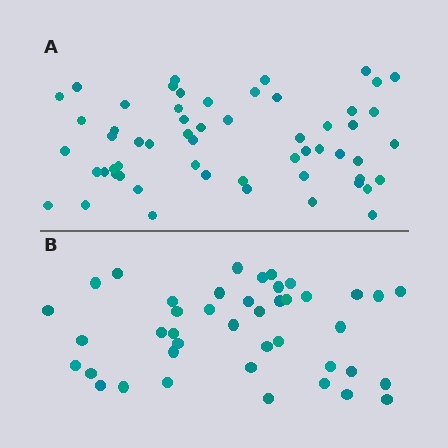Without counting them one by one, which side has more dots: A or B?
Region A (the top region) has more dots.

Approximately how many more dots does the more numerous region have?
Region A has approximately 15 more dots than region B.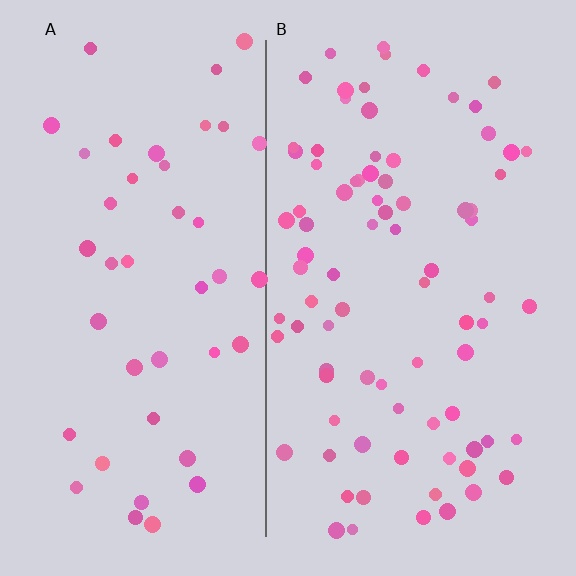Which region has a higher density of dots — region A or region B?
B (the right).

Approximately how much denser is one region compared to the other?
Approximately 1.9× — region B over region A.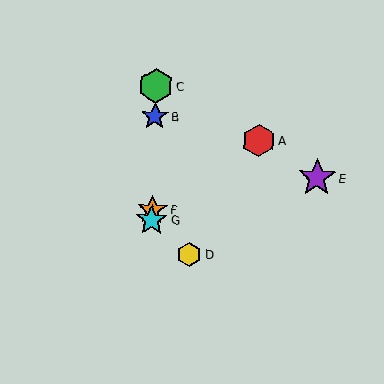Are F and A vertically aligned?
No, F is at x≈152 and A is at x≈259.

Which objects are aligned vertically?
Objects B, C, F, G are aligned vertically.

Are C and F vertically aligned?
Yes, both are at x≈156.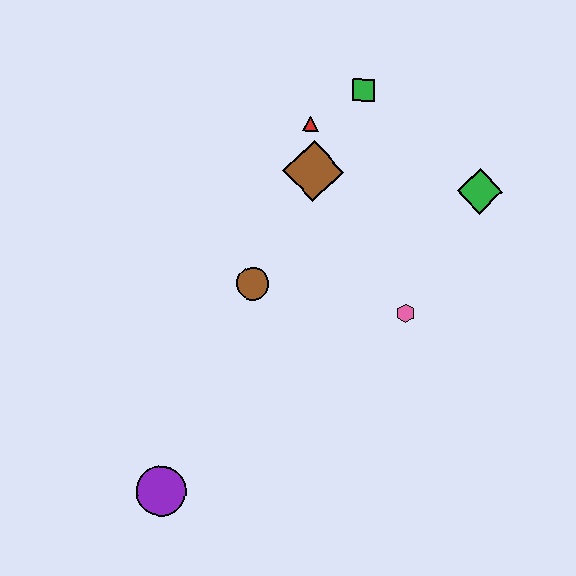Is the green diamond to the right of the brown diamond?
Yes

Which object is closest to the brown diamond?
The red triangle is closest to the brown diamond.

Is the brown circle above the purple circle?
Yes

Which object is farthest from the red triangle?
The purple circle is farthest from the red triangle.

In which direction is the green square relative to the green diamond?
The green square is to the left of the green diamond.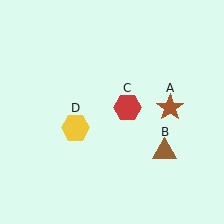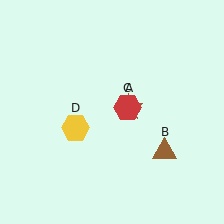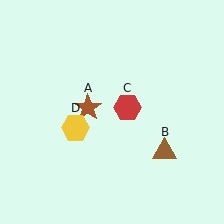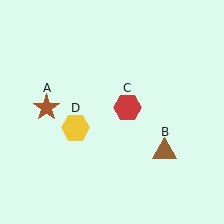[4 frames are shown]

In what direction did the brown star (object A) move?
The brown star (object A) moved left.